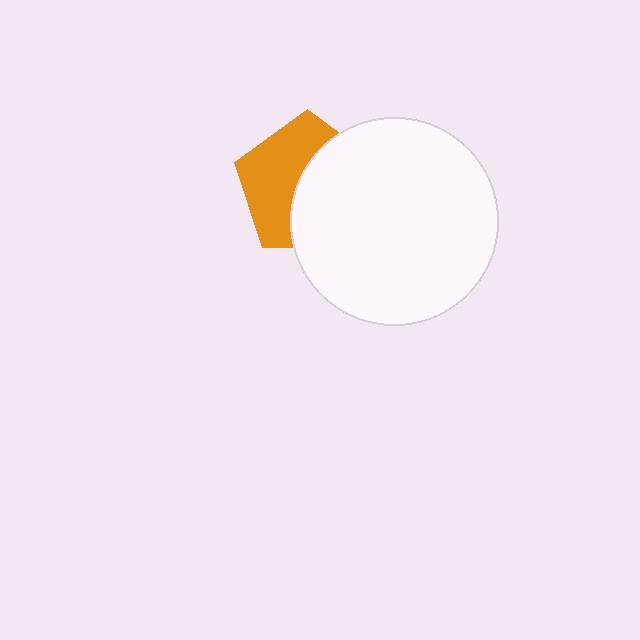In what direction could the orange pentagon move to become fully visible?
The orange pentagon could move left. That would shift it out from behind the white circle entirely.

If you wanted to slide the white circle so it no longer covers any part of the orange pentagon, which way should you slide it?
Slide it right — that is the most direct way to separate the two shapes.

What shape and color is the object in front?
The object in front is a white circle.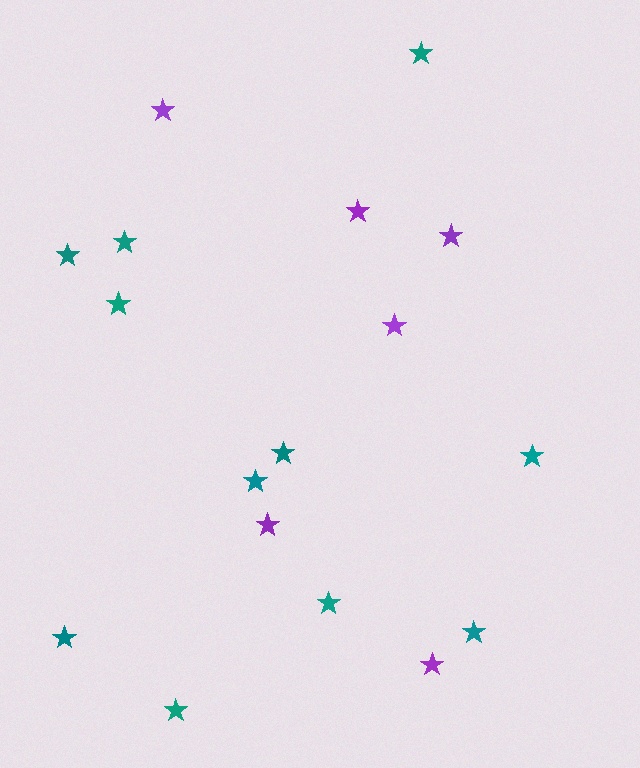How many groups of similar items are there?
There are 2 groups: one group of teal stars (11) and one group of purple stars (6).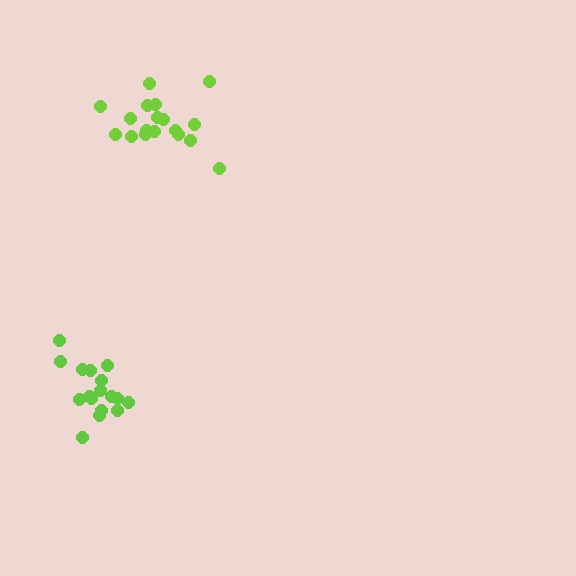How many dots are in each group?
Group 1: 18 dots, Group 2: 17 dots (35 total).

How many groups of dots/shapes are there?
There are 2 groups.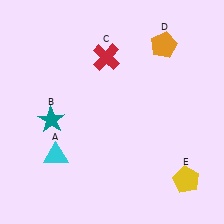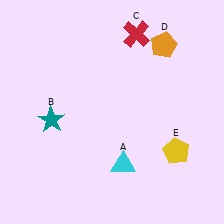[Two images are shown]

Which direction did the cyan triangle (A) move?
The cyan triangle (A) moved right.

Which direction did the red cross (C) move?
The red cross (C) moved right.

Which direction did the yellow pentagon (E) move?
The yellow pentagon (E) moved up.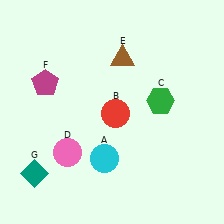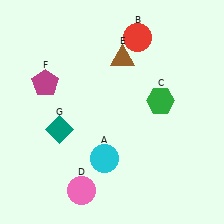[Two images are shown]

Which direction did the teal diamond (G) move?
The teal diamond (G) moved up.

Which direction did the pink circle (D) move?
The pink circle (D) moved down.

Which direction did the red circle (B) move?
The red circle (B) moved up.